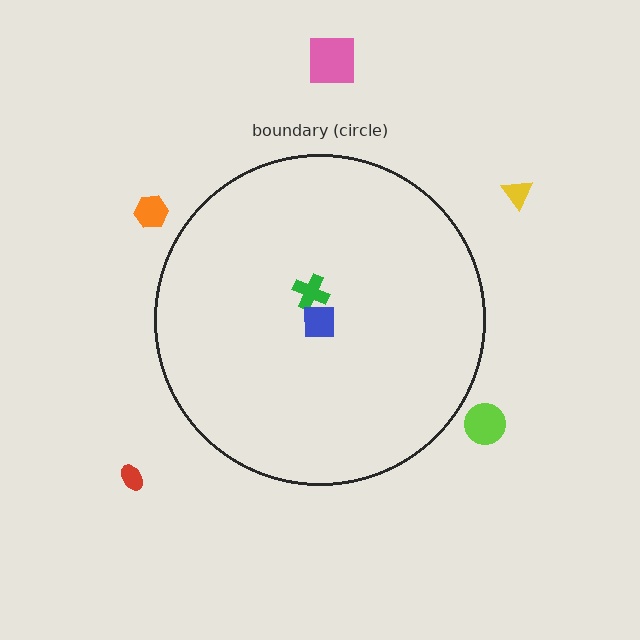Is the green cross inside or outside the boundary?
Inside.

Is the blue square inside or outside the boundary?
Inside.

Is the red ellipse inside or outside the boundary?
Outside.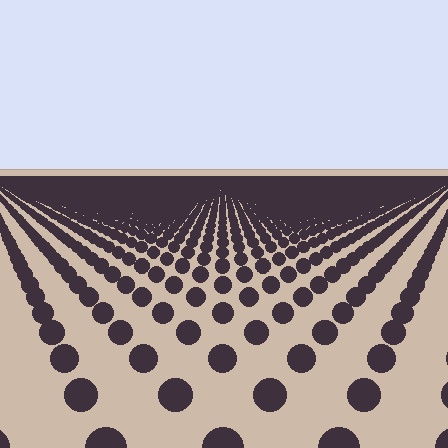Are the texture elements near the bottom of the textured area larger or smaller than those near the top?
Larger. Near the bottom, elements are closer to the viewer and appear at a bigger on-screen size.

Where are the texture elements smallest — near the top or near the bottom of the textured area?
Near the top.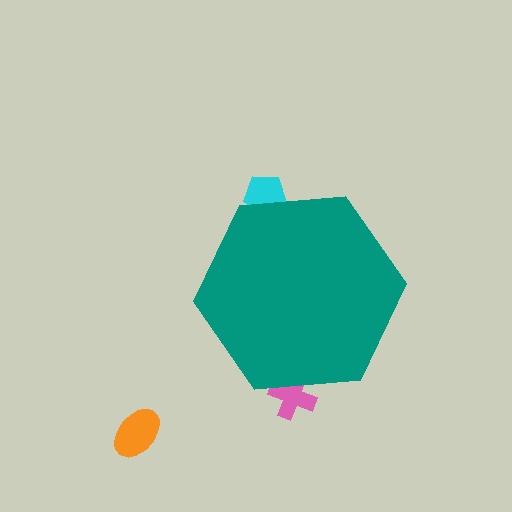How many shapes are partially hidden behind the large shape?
2 shapes are partially hidden.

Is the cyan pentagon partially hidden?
Yes, the cyan pentagon is partially hidden behind the teal hexagon.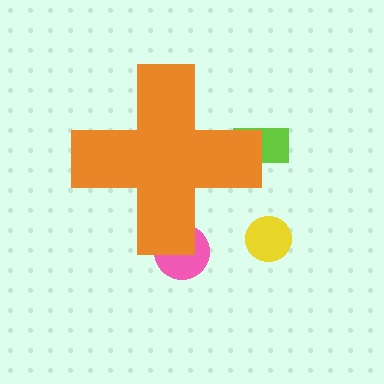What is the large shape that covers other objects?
An orange cross.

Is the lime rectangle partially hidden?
Yes, the lime rectangle is partially hidden behind the orange cross.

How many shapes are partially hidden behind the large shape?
2 shapes are partially hidden.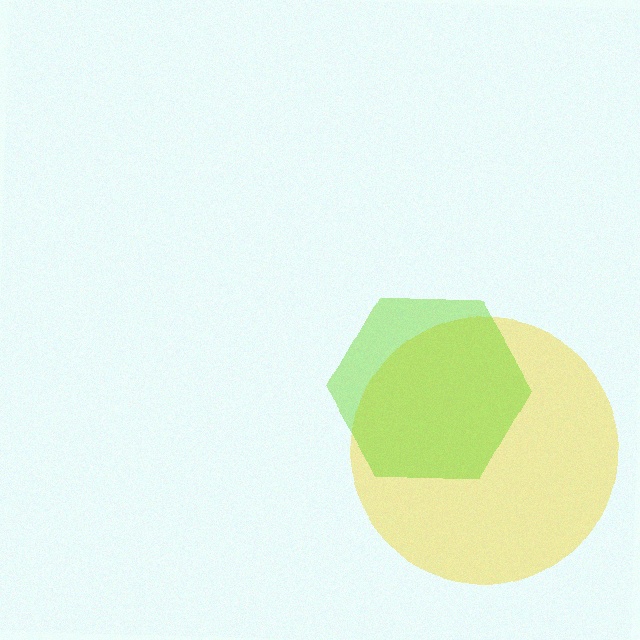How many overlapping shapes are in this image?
There are 2 overlapping shapes in the image.